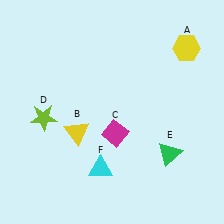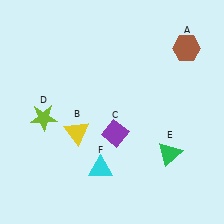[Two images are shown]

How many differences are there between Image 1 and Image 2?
There are 2 differences between the two images.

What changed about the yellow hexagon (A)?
In Image 1, A is yellow. In Image 2, it changed to brown.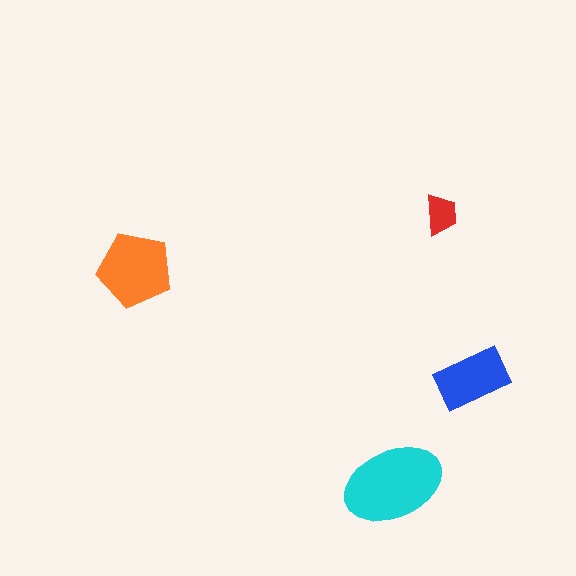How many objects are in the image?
There are 4 objects in the image.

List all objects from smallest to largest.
The red trapezoid, the blue rectangle, the orange pentagon, the cyan ellipse.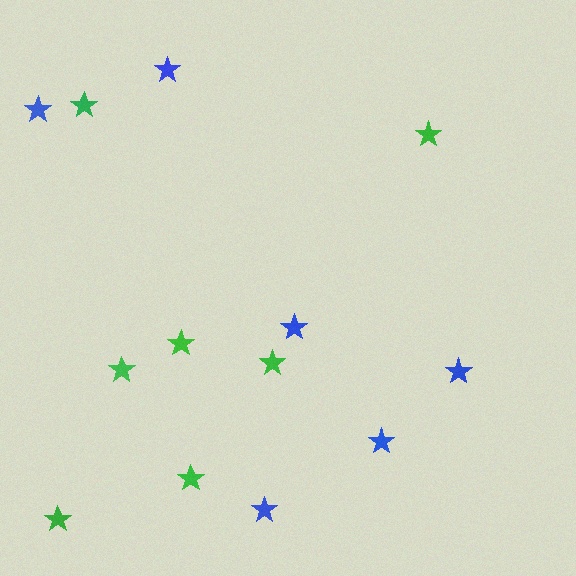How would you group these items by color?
There are 2 groups: one group of blue stars (6) and one group of green stars (7).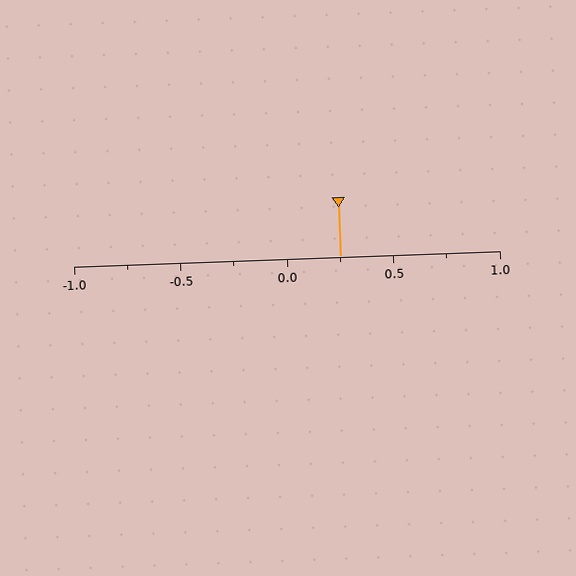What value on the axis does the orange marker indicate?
The marker indicates approximately 0.25.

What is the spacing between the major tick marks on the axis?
The major ticks are spaced 0.5 apart.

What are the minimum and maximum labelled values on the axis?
The axis runs from -1.0 to 1.0.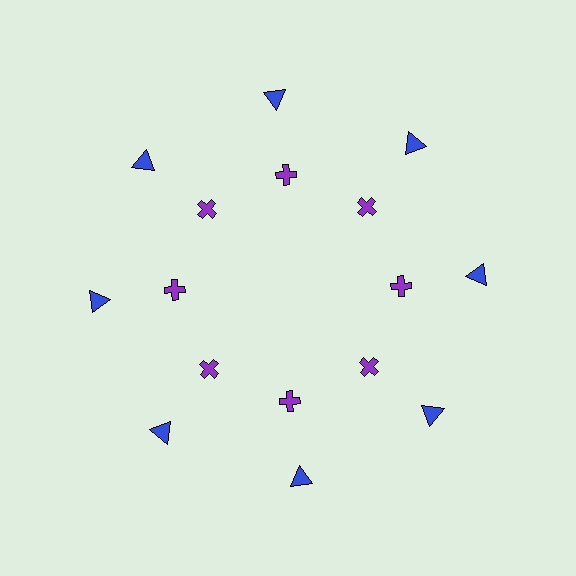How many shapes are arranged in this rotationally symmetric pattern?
There are 16 shapes, arranged in 8 groups of 2.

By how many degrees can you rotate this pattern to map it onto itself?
The pattern maps onto itself every 45 degrees of rotation.